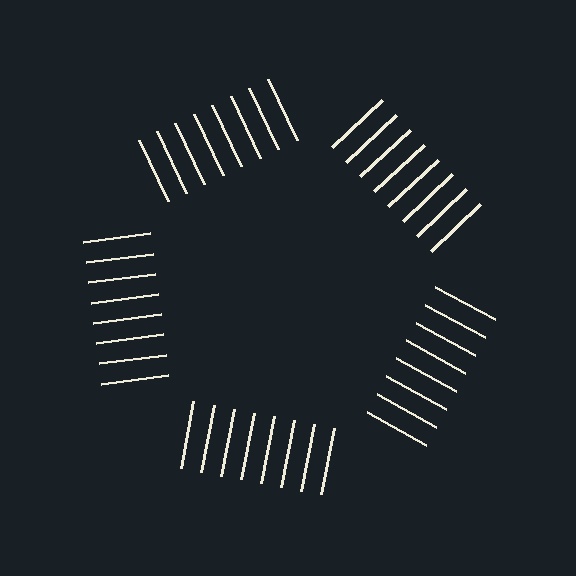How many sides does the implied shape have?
5 sides — the line-ends trace a pentagon.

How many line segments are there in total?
40 — 8 along each of the 5 edges.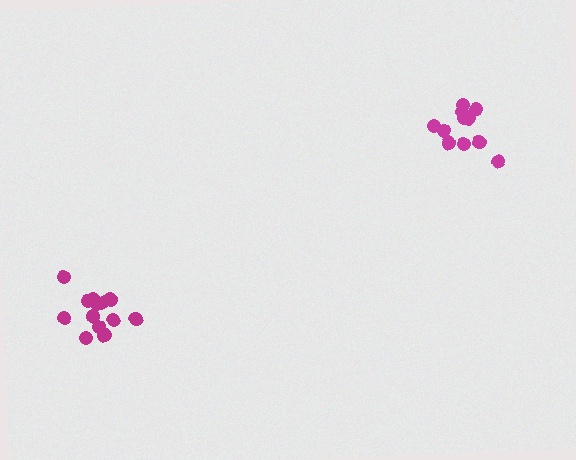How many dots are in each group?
Group 1: 11 dots, Group 2: 15 dots (26 total).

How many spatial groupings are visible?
There are 2 spatial groupings.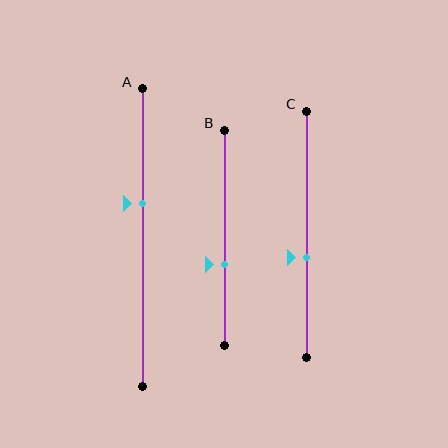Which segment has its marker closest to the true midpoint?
Segment C has its marker closest to the true midpoint.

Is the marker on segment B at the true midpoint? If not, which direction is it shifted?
No, the marker on segment B is shifted downward by about 12% of the segment length.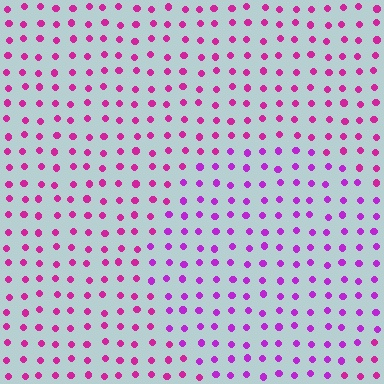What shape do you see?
I see a circle.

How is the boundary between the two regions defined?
The boundary is defined purely by a slight shift in hue (about 26 degrees). Spacing, size, and orientation are identical on both sides.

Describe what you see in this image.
The image is filled with small magenta elements in a uniform arrangement. A circle-shaped region is visible where the elements are tinted to a slightly different hue, forming a subtle color boundary.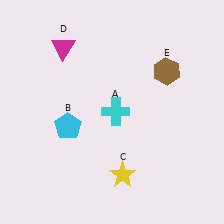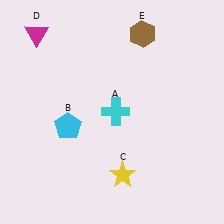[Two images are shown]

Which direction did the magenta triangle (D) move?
The magenta triangle (D) moved left.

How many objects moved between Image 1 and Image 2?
2 objects moved between the two images.